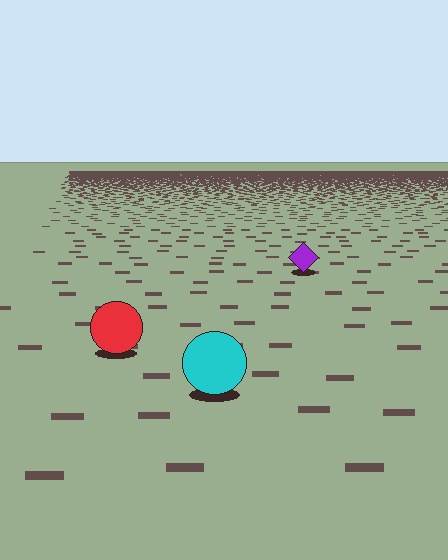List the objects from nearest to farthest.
From nearest to farthest: the cyan circle, the red circle, the purple diamond.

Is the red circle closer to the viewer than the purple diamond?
Yes. The red circle is closer — you can tell from the texture gradient: the ground texture is coarser near it.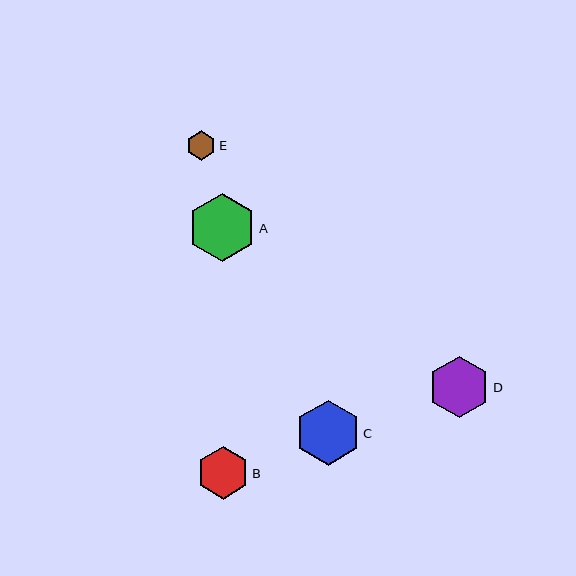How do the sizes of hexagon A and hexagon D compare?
Hexagon A and hexagon D are approximately the same size.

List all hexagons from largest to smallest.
From largest to smallest: A, C, D, B, E.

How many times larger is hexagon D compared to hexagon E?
Hexagon D is approximately 2.1 times the size of hexagon E.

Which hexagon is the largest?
Hexagon A is the largest with a size of approximately 67 pixels.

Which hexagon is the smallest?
Hexagon E is the smallest with a size of approximately 29 pixels.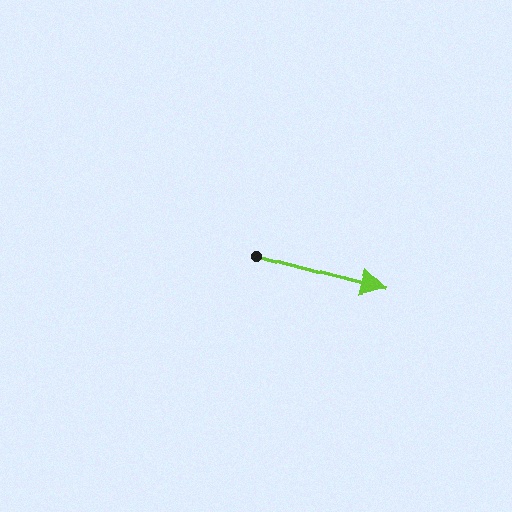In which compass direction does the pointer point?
East.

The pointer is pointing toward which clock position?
Roughly 4 o'clock.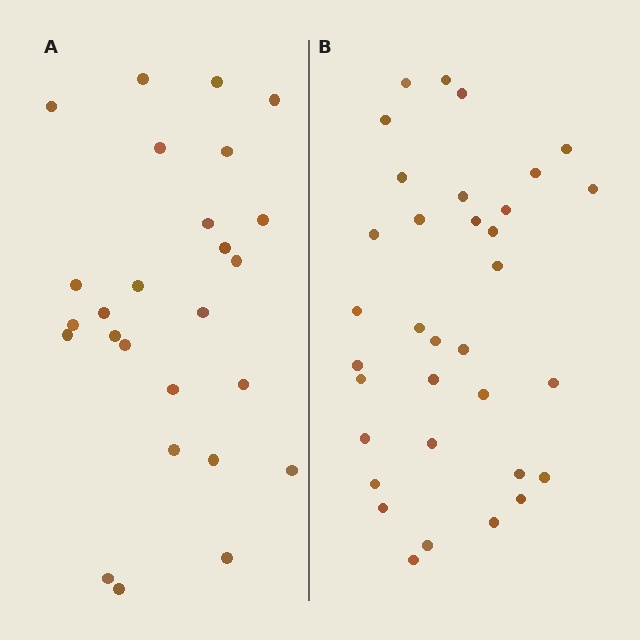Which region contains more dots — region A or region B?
Region B (the right region) has more dots.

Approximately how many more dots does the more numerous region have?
Region B has roughly 8 or so more dots than region A.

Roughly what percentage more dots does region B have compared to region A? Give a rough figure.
About 30% more.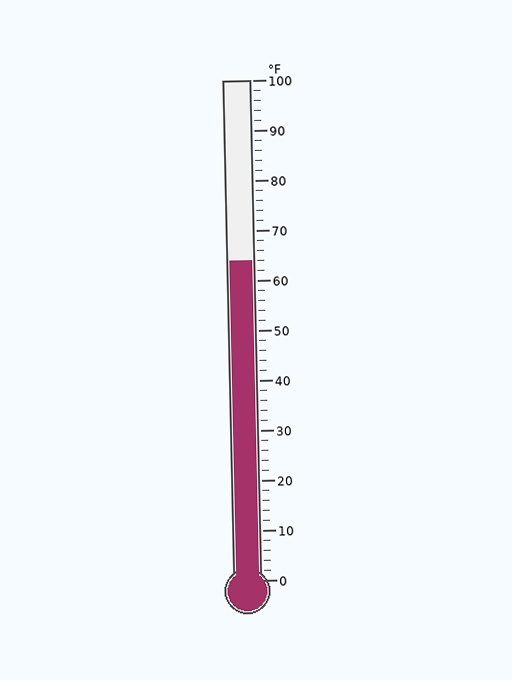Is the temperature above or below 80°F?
The temperature is below 80°F.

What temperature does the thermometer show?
The thermometer shows approximately 64°F.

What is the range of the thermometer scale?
The thermometer scale ranges from 0°F to 100°F.